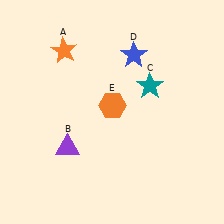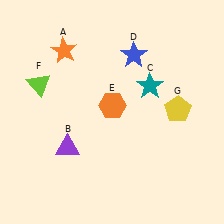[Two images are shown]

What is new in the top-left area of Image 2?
A lime triangle (F) was added in the top-left area of Image 2.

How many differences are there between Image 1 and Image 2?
There are 2 differences between the two images.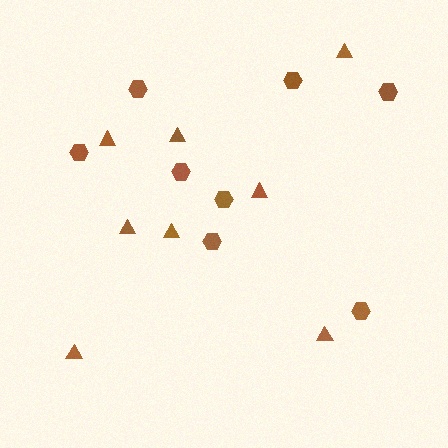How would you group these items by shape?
There are 2 groups: one group of triangles (8) and one group of hexagons (8).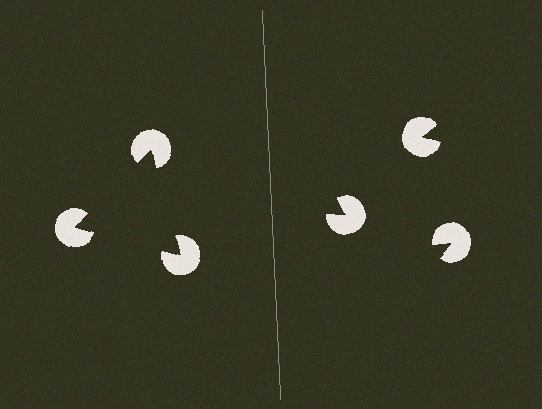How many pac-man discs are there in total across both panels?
6 — 3 on each side.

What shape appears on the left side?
An illusory triangle.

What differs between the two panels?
The pac-man discs are positioned identically on both sides; only the wedge orientations differ. On the left they align to a triangle; on the right they are misaligned.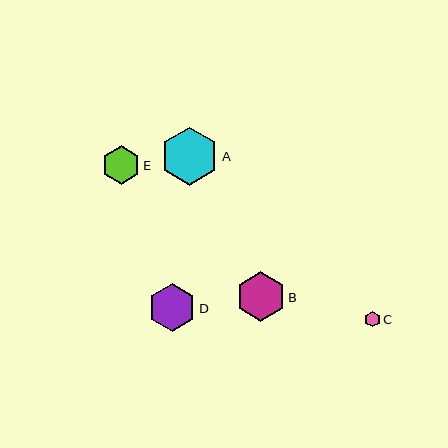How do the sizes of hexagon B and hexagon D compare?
Hexagon B and hexagon D are approximately the same size.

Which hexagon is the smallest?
Hexagon C is the smallest with a size of approximately 16 pixels.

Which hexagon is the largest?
Hexagon A is the largest with a size of approximately 58 pixels.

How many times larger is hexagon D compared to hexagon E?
Hexagon D is approximately 1.2 times the size of hexagon E.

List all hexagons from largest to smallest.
From largest to smallest: A, B, D, E, C.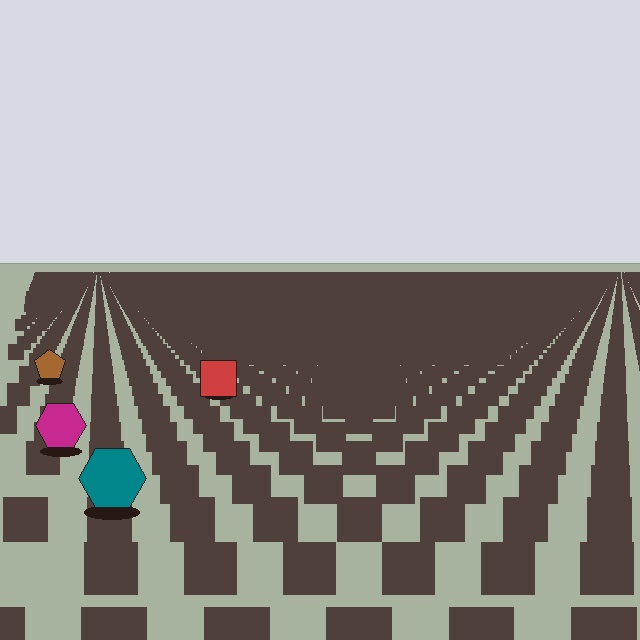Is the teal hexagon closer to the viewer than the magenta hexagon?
Yes. The teal hexagon is closer — you can tell from the texture gradient: the ground texture is coarser near it.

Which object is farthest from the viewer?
The brown pentagon is farthest from the viewer. It appears smaller and the ground texture around it is denser.